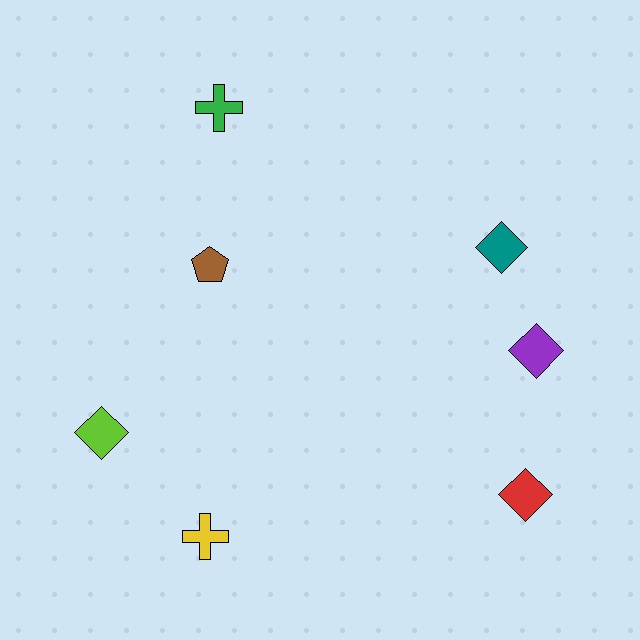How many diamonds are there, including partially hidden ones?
There are 4 diamonds.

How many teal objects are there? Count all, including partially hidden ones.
There is 1 teal object.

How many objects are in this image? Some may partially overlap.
There are 7 objects.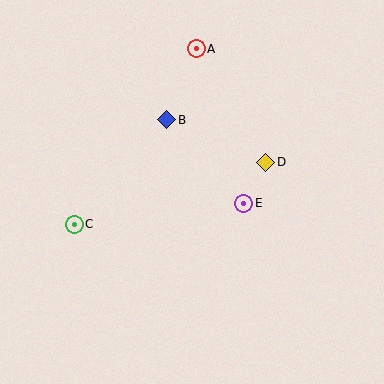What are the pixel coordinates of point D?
Point D is at (266, 162).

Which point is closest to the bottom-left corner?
Point C is closest to the bottom-left corner.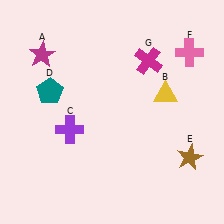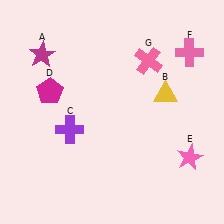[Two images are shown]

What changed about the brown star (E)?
In Image 1, E is brown. In Image 2, it changed to pink.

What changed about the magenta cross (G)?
In Image 1, G is magenta. In Image 2, it changed to pink.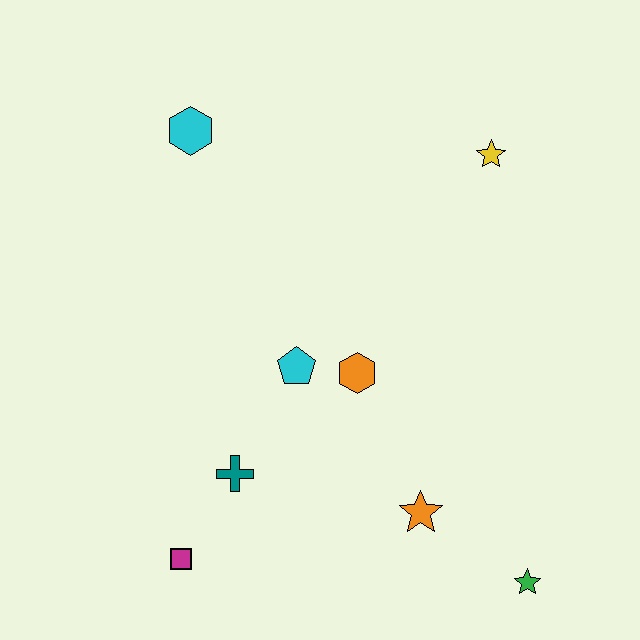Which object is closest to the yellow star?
The orange hexagon is closest to the yellow star.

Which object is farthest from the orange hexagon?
The cyan hexagon is farthest from the orange hexagon.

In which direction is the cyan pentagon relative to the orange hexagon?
The cyan pentagon is to the left of the orange hexagon.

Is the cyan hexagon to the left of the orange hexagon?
Yes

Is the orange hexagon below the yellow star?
Yes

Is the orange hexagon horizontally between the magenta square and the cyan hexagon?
No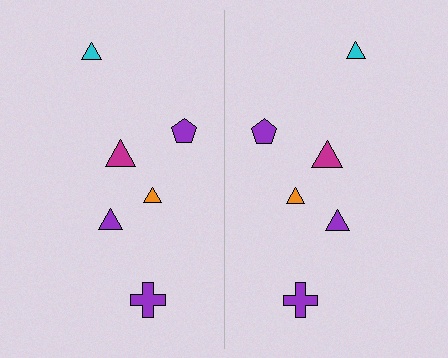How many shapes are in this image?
There are 12 shapes in this image.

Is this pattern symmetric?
Yes, this pattern has bilateral (reflection) symmetry.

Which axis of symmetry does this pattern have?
The pattern has a vertical axis of symmetry running through the center of the image.